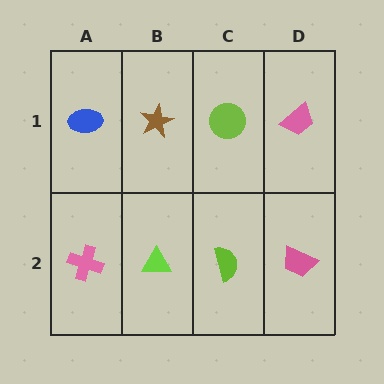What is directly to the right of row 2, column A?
A lime triangle.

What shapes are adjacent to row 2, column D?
A pink trapezoid (row 1, column D), a lime semicircle (row 2, column C).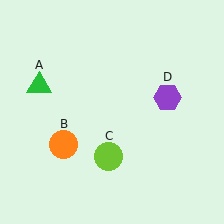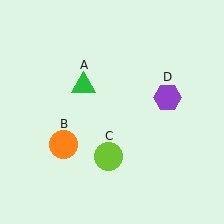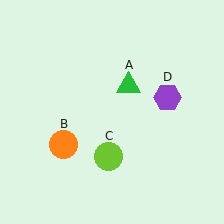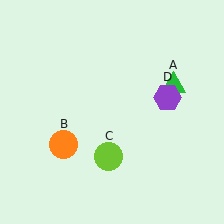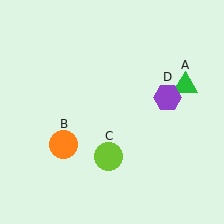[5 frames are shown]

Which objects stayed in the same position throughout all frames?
Orange circle (object B) and lime circle (object C) and purple hexagon (object D) remained stationary.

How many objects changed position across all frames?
1 object changed position: green triangle (object A).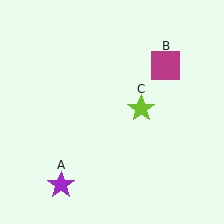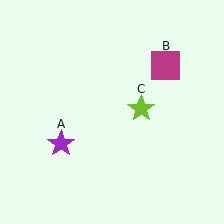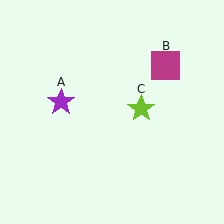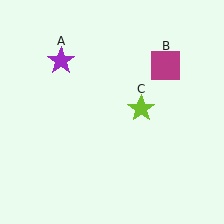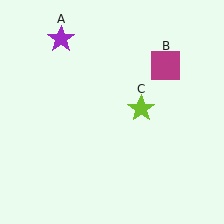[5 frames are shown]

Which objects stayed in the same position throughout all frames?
Magenta square (object B) and lime star (object C) remained stationary.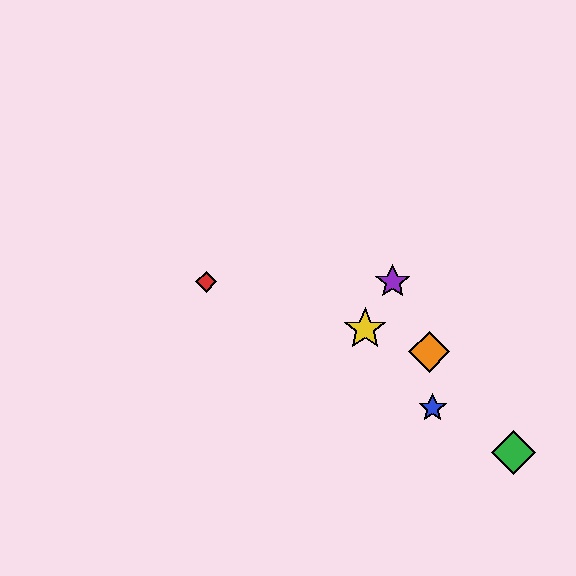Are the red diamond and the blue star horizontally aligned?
No, the red diamond is at y≈282 and the blue star is at y≈408.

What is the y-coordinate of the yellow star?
The yellow star is at y≈329.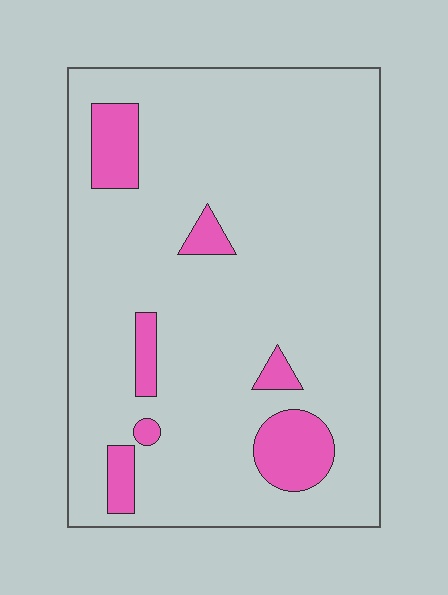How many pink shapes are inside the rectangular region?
7.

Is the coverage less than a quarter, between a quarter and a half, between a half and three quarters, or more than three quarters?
Less than a quarter.